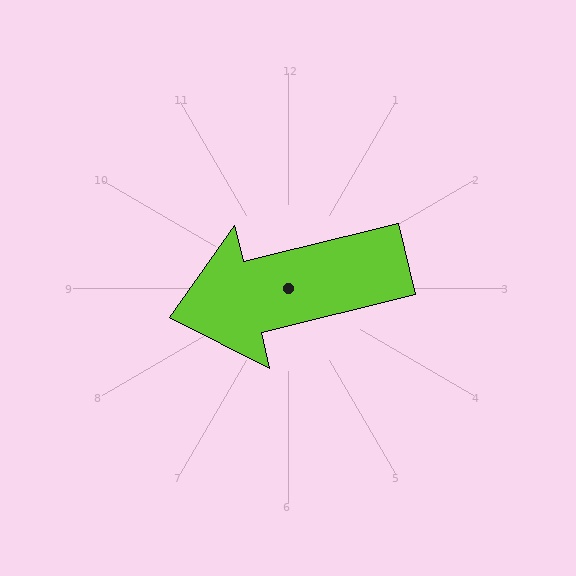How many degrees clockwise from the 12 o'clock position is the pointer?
Approximately 256 degrees.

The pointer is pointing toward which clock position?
Roughly 9 o'clock.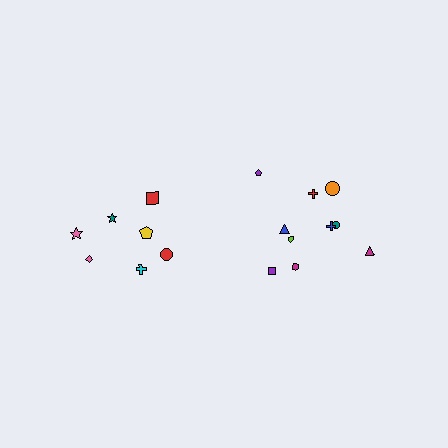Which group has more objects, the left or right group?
The right group.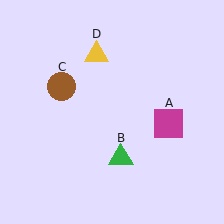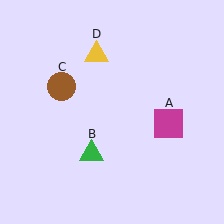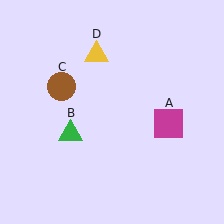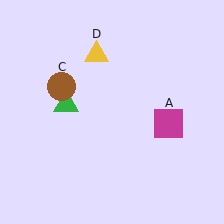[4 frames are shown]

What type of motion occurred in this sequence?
The green triangle (object B) rotated clockwise around the center of the scene.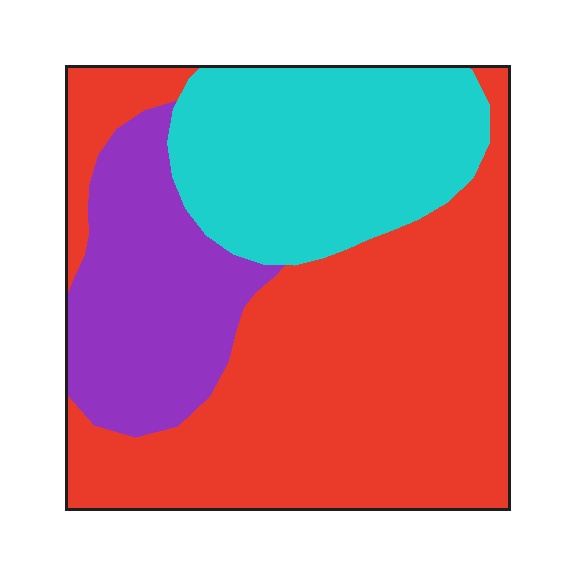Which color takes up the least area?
Purple, at roughly 20%.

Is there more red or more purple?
Red.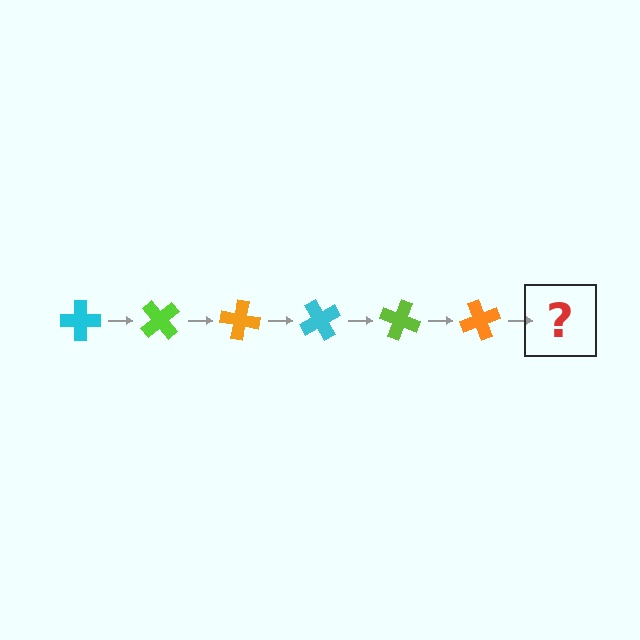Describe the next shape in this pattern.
It should be a cyan cross, rotated 300 degrees from the start.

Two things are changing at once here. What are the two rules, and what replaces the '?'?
The two rules are that it rotates 50 degrees each step and the color cycles through cyan, lime, and orange. The '?' should be a cyan cross, rotated 300 degrees from the start.